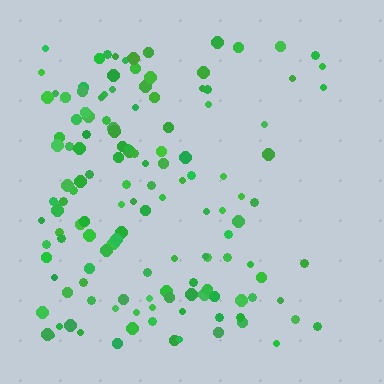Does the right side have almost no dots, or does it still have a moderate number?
Still a moderate number, just noticeably fewer than the left.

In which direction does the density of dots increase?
From right to left, with the left side densest.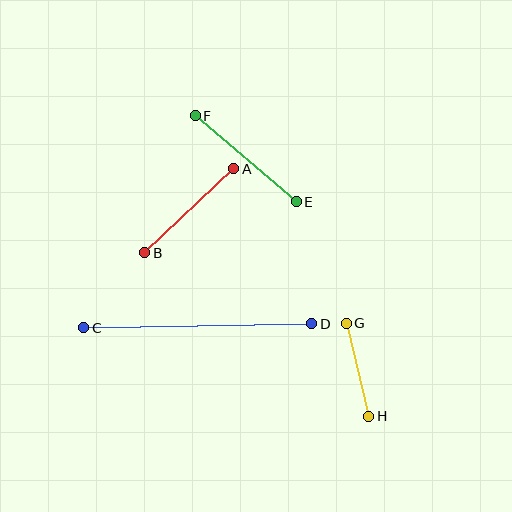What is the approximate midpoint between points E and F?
The midpoint is at approximately (246, 159) pixels.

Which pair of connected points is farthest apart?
Points C and D are farthest apart.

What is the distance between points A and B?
The distance is approximately 123 pixels.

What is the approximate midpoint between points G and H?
The midpoint is at approximately (357, 370) pixels.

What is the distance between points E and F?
The distance is approximately 132 pixels.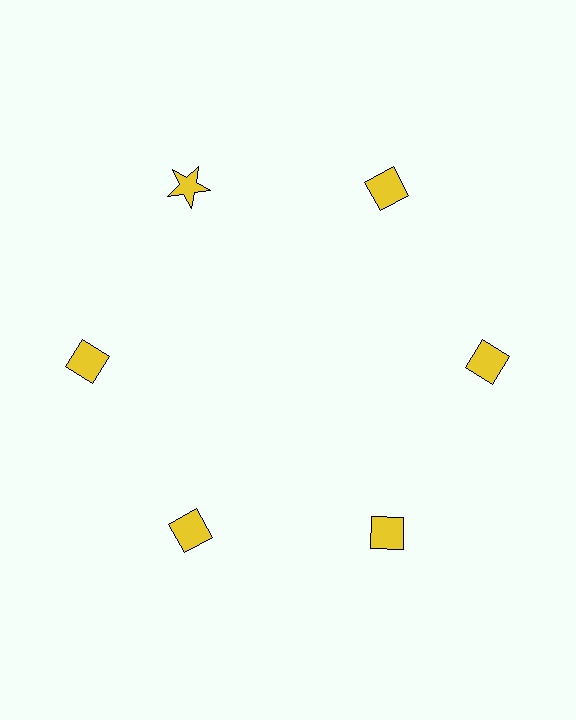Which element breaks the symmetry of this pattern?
The yellow star at roughly the 11 o'clock position breaks the symmetry. All other shapes are yellow diamonds.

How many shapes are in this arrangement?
There are 6 shapes arranged in a ring pattern.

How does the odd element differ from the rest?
It has a different shape: star instead of diamond.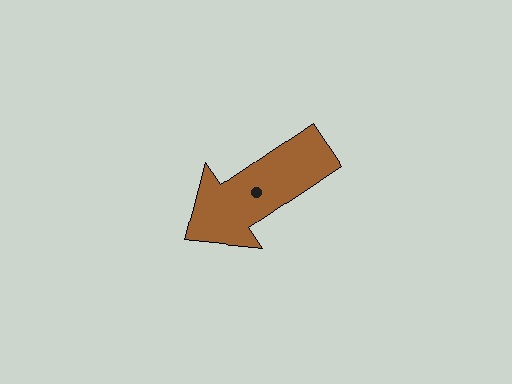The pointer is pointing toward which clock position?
Roughly 8 o'clock.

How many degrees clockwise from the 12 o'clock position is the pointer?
Approximately 236 degrees.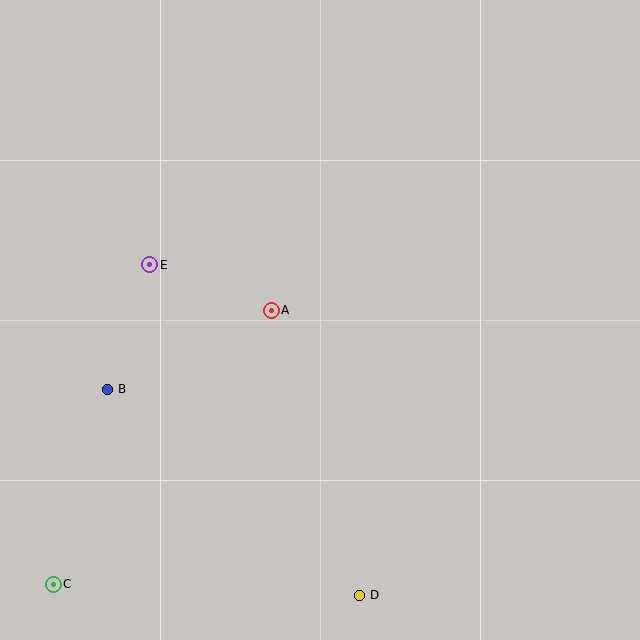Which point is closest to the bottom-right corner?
Point D is closest to the bottom-right corner.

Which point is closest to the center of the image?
Point A at (271, 310) is closest to the center.